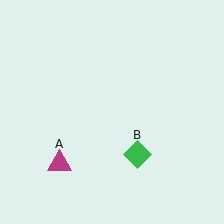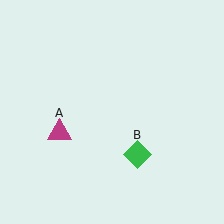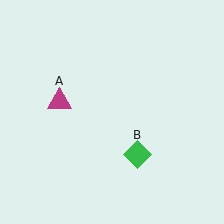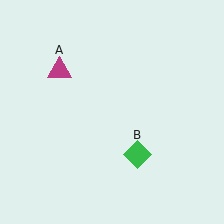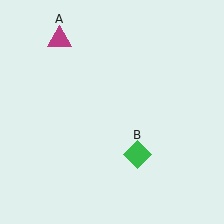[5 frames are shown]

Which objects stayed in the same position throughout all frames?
Green diamond (object B) remained stationary.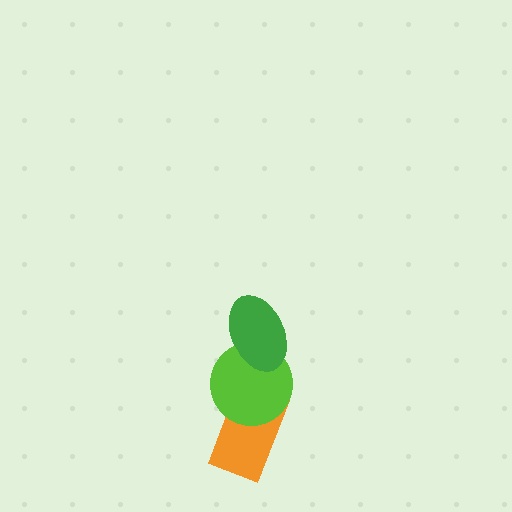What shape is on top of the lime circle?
The green ellipse is on top of the lime circle.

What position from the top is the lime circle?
The lime circle is 2nd from the top.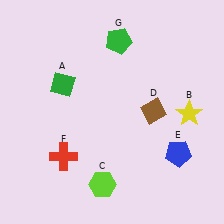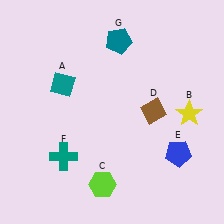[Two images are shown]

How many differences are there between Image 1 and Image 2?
There are 3 differences between the two images.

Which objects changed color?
A changed from green to teal. F changed from red to teal. G changed from green to teal.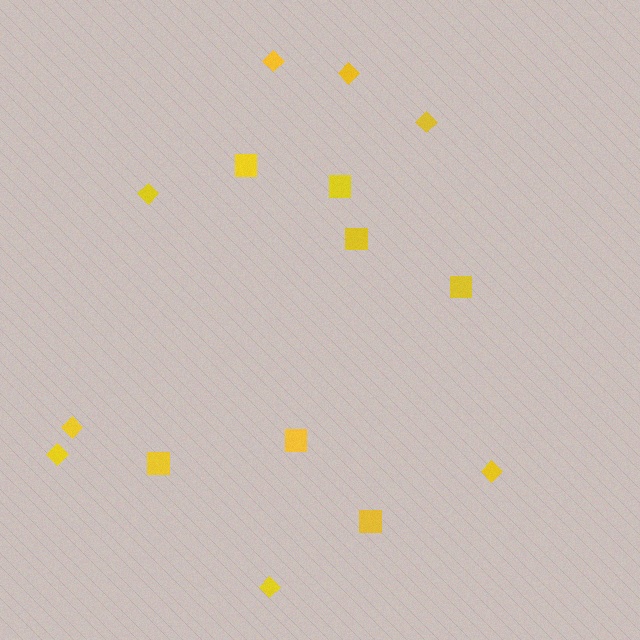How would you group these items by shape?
There are 2 groups: one group of diamonds (8) and one group of squares (7).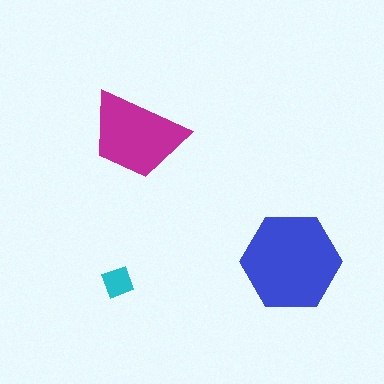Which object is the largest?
The blue hexagon.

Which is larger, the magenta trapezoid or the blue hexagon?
The blue hexagon.